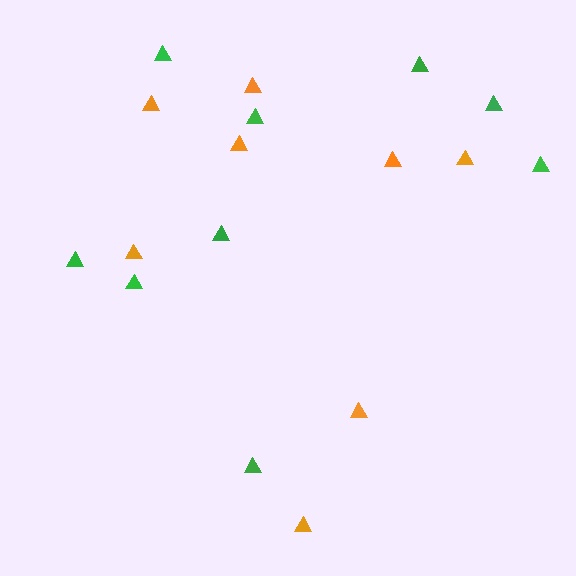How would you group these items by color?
There are 2 groups: one group of orange triangles (8) and one group of green triangles (9).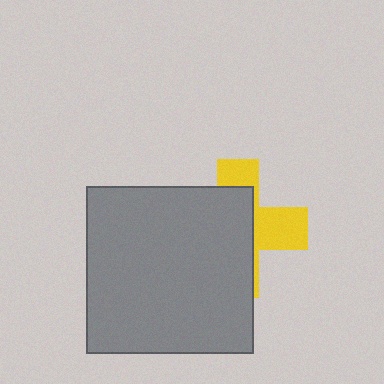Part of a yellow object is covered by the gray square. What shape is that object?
It is a cross.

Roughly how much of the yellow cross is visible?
A small part of it is visible (roughly 38%).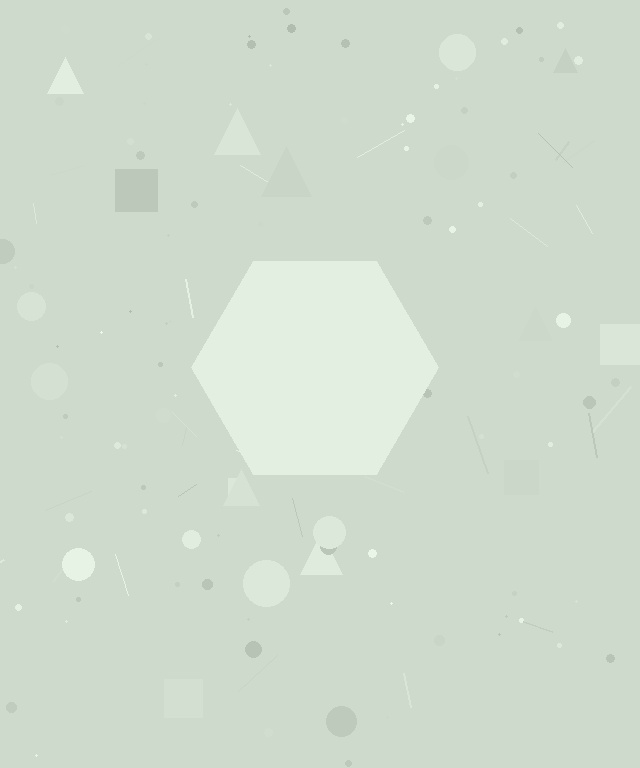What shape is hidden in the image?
A hexagon is hidden in the image.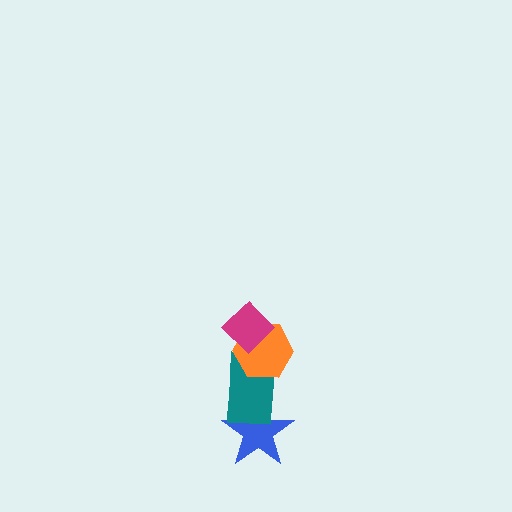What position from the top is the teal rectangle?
The teal rectangle is 3rd from the top.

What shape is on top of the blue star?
The teal rectangle is on top of the blue star.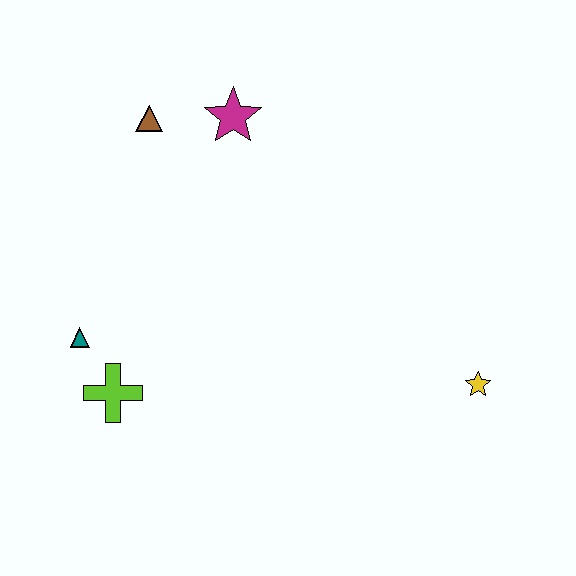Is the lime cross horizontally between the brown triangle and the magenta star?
No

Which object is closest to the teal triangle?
The lime cross is closest to the teal triangle.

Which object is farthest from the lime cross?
The yellow star is farthest from the lime cross.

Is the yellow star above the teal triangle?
No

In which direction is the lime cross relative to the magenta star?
The lime cross is below the magenta star.